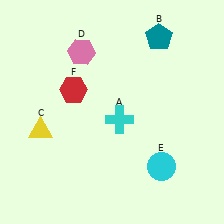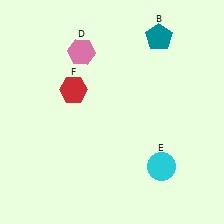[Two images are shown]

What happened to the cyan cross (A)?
The cyan cross (A) was removed in Image 2. It was in the bottom-right area of Image 1.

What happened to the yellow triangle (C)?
The yellow triangle (C) was removed in Image 2. It was in the bottom-left area of Image 1.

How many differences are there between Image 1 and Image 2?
There are 2 differences between the two images.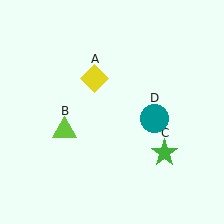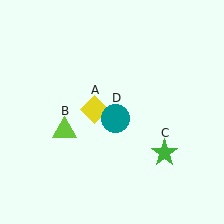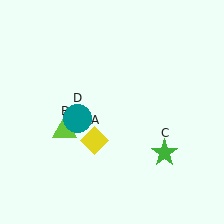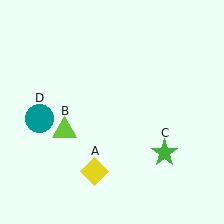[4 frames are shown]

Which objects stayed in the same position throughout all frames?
Lime triangle (object B) and green star (object C) remained stationary.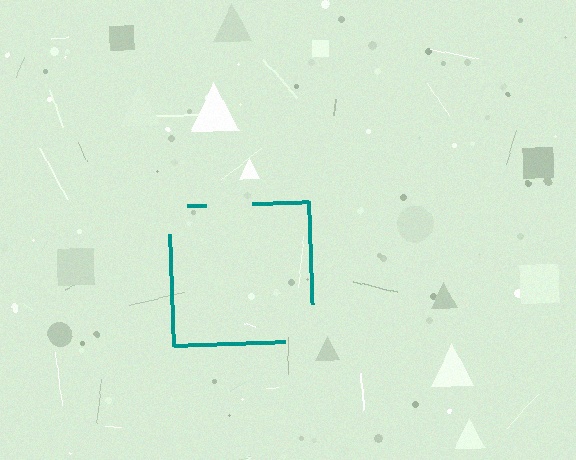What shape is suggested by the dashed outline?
The dashed outline suggests a square.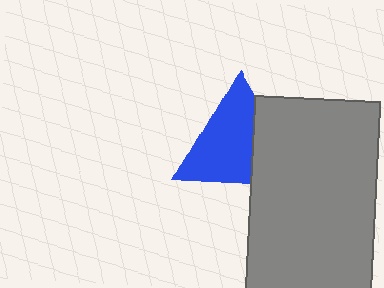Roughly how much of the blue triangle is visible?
Most of it is visible (roughly 69%).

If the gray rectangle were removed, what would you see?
You would see the complete blue triangle.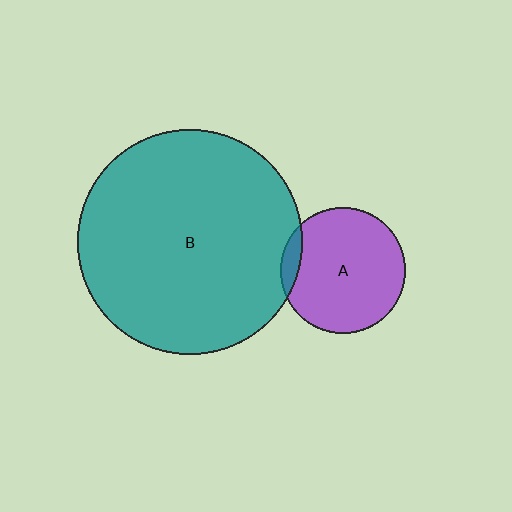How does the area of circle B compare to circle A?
Approximately 3.2 times.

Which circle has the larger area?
Circle B (teal).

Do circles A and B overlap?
Yes.